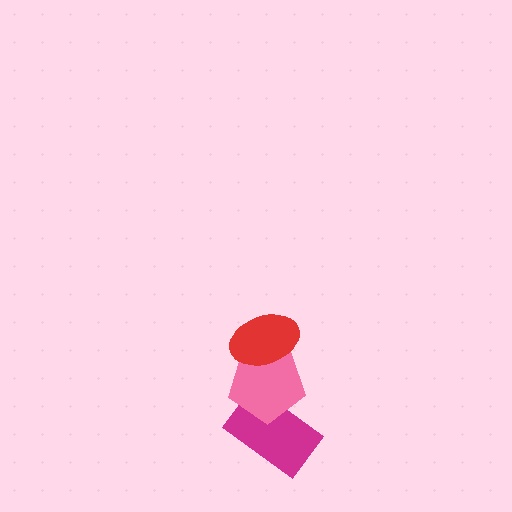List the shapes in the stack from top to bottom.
From top to bottom: the red ellipse, the pink pentagon, the magenta rectangle.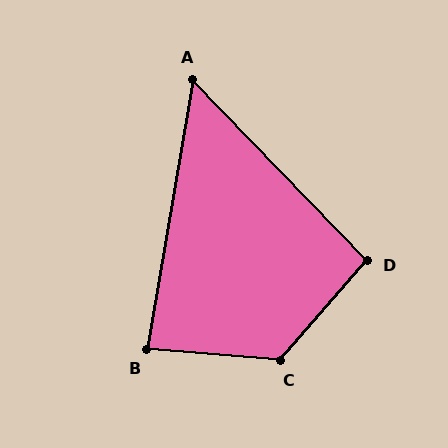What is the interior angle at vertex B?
Approximately 85 degrees (acute).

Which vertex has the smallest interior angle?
A, at approximately 54 degrees.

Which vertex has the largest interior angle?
C, at approximately 126 degrees.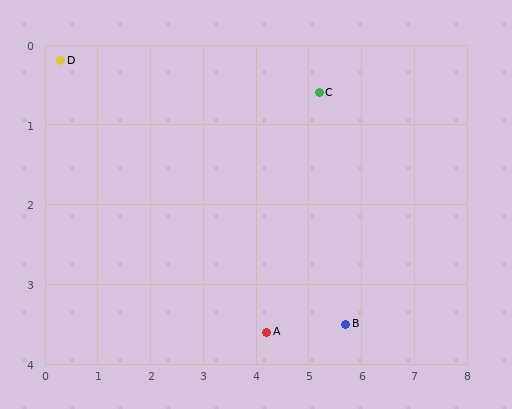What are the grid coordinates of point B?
Point B is at approximately (5.7, 3.5).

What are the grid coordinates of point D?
Point D is at approximately (0.3, 0.2).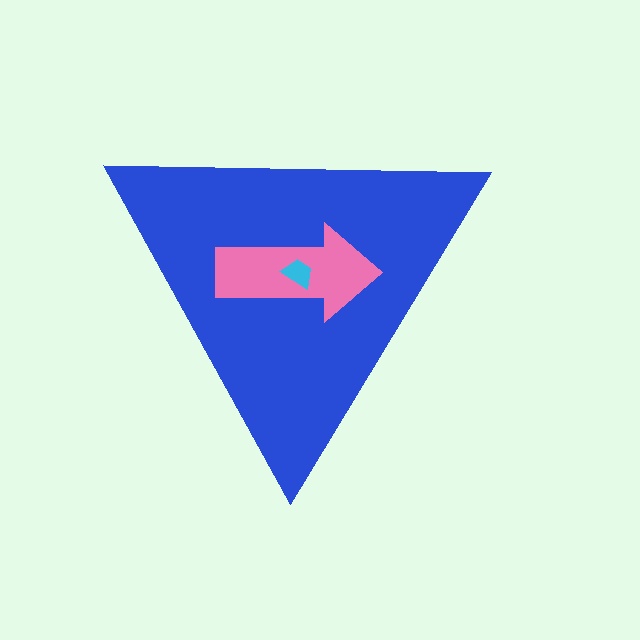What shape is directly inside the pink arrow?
The cyan trapezoid.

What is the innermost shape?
The cyan trapezoid.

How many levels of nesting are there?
3.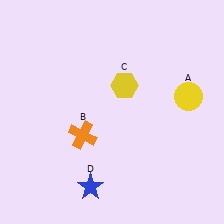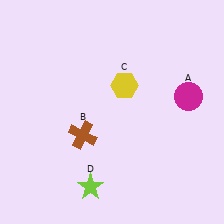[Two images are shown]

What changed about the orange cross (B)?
In Image 1, B is orange. In Image 2, it changed to brown.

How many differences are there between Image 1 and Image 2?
There are 3 differences between the two images.